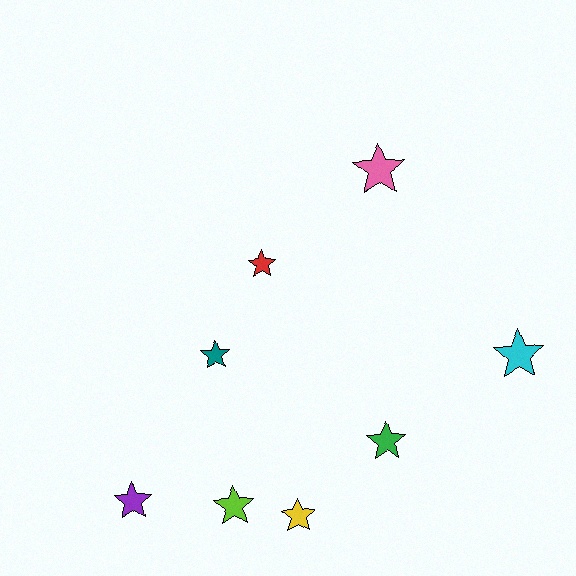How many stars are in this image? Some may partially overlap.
There are 8 stars.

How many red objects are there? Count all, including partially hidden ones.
There is 1 red object.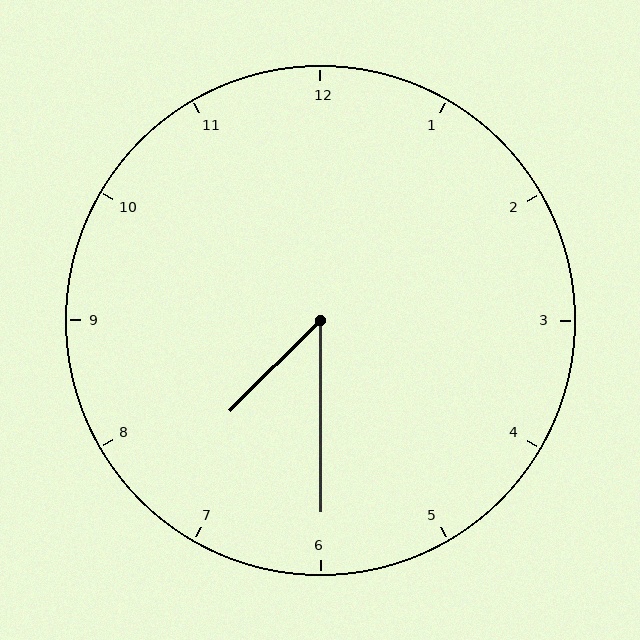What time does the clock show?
7:30.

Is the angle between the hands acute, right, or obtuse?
It is acute.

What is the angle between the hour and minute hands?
Approximately 45 degrees.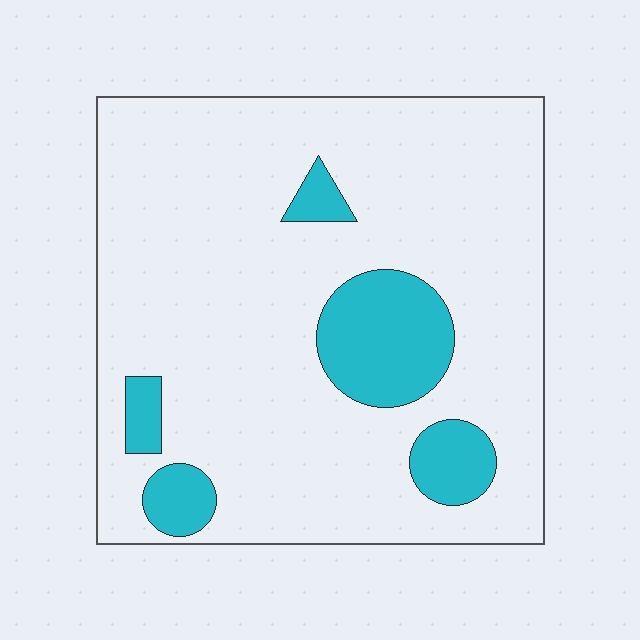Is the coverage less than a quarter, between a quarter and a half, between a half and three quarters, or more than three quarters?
Less than a quarter.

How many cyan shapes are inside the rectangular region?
5.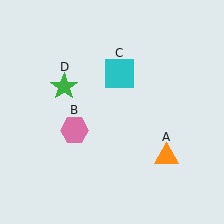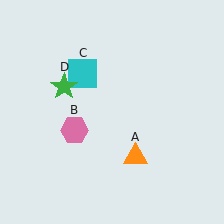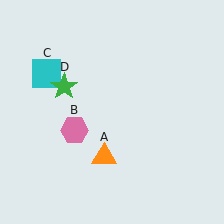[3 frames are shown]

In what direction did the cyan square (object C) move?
The cyan square (object C) moved left.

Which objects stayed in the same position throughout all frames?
Pink hexagon (object B) and green star (object D) remained stationary.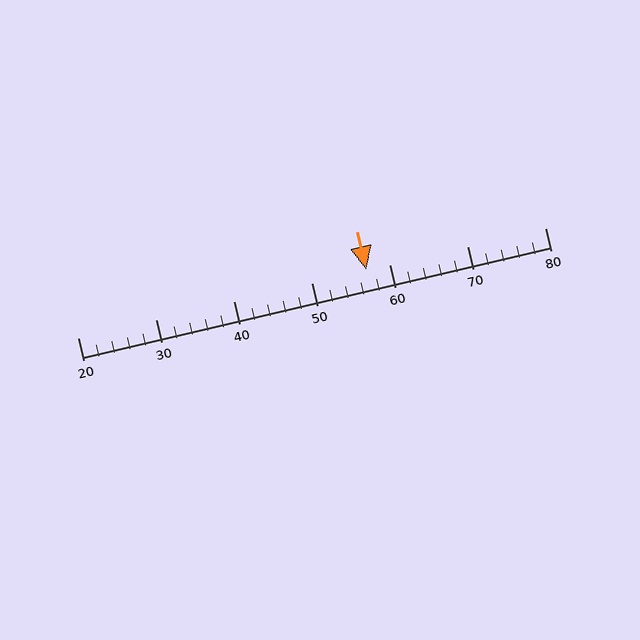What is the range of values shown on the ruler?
The ruler shows values from 20 to 80.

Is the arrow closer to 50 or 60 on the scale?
The arrow is closer to 60.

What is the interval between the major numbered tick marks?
The major tick marks are spaced 10 units apart.